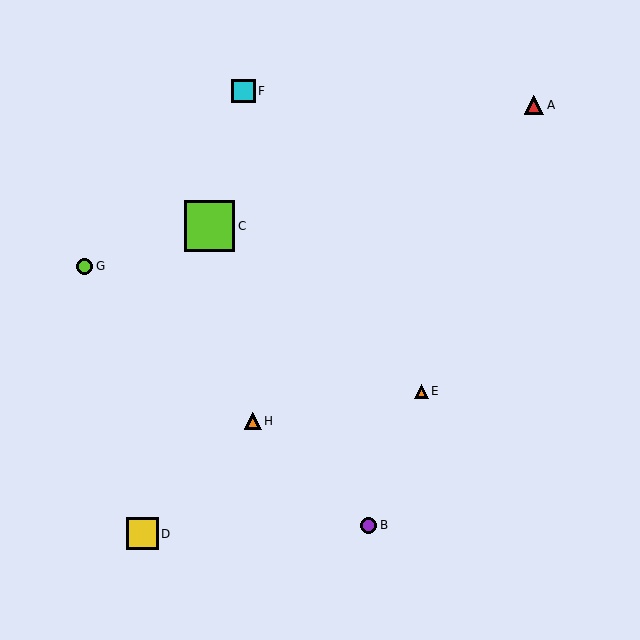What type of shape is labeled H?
Shape H is an orange triangle.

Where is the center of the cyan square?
The center of the cyan square is at (243, 91).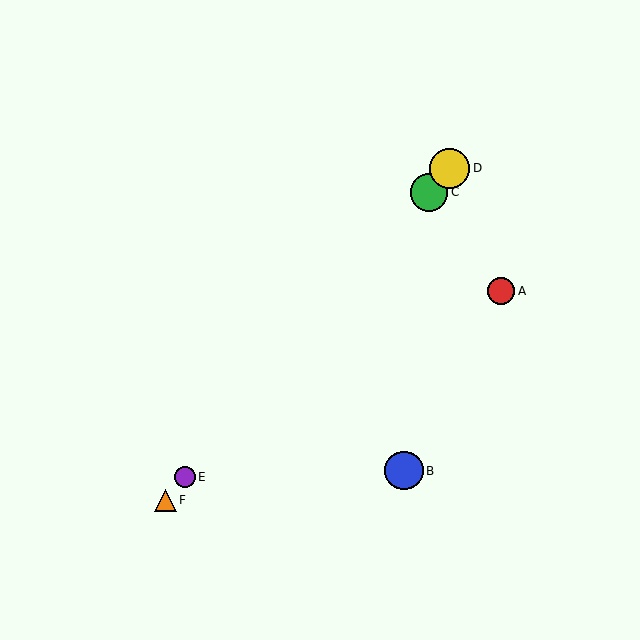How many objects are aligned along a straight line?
4 objects (C, D, E, F) are aligned along a straight line.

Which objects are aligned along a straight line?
Objects C, D, E, F are aligned along a straight line.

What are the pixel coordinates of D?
Object D is at (450, 168).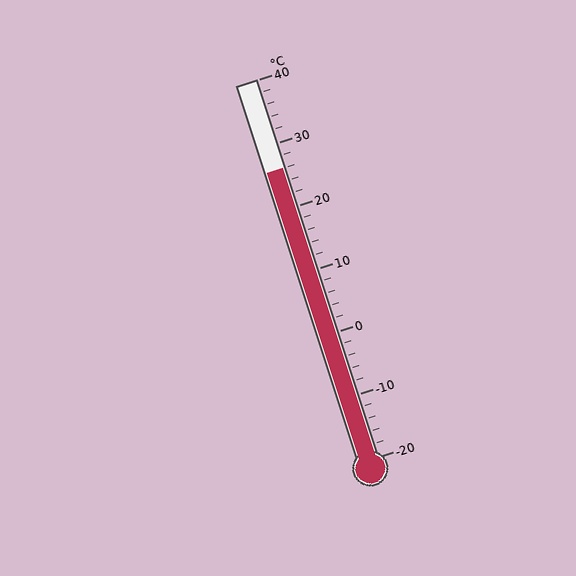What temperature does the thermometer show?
The thermometer shows approximately 26°C.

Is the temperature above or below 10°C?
The temperature is above 10°C.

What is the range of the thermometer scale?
The thermometer scale ranges from -20°C to 40°C.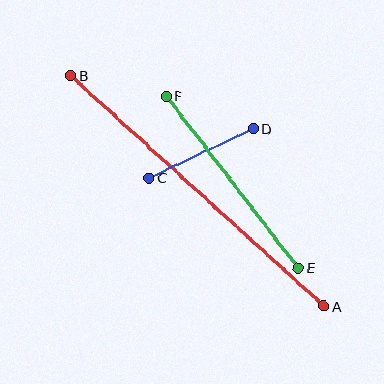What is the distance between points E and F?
The distance is approximately 216 pixels.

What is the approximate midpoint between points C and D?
The midpoint is at approximately (201, 153) pixels.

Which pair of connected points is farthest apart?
Points A and B are farthest apart.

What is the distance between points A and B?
The distance is approximately 343 pixels.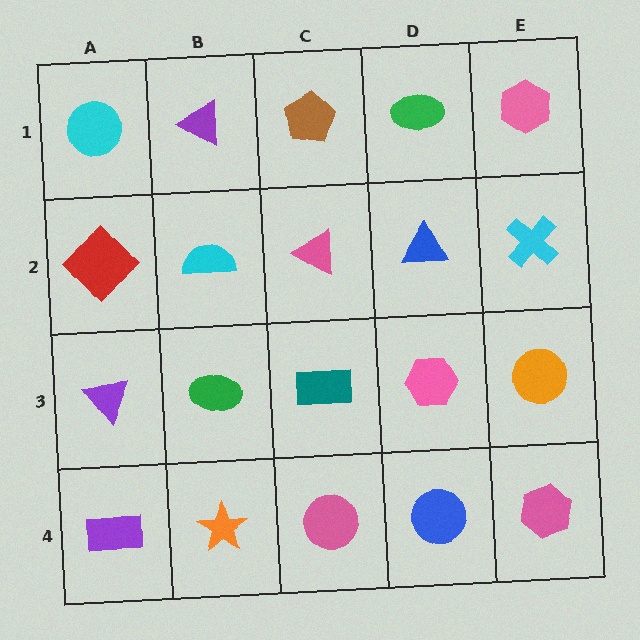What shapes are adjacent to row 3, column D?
A blue triangle (row 2, column D), a blue circle (row 4, column D), a teal rectangle (row 3, column C), an orange circle (row 3, column E).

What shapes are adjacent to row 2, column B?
A purple triangle (row 1, column B), a green ellipse (row 3, column B), a red diamond (row 2, column A), a pink triangle (row 2, column C).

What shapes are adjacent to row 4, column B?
A green ellipse (row 3, column B), a purple rectangle (row 4, column A), a pink circle (row 4, column C).